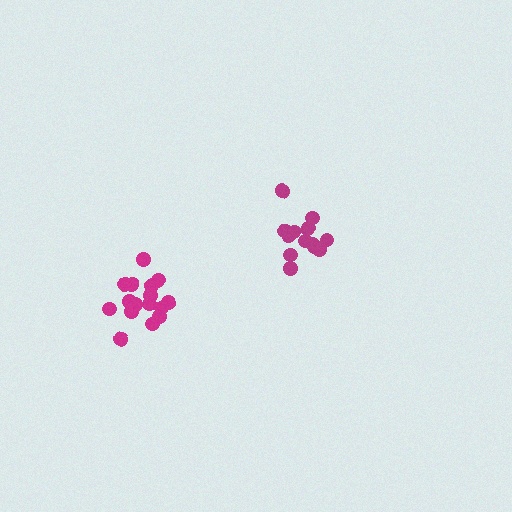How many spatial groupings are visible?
There are 2 spatial groupings.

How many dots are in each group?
Group 1: 17 dots, Group 2: 14 dots (31 total).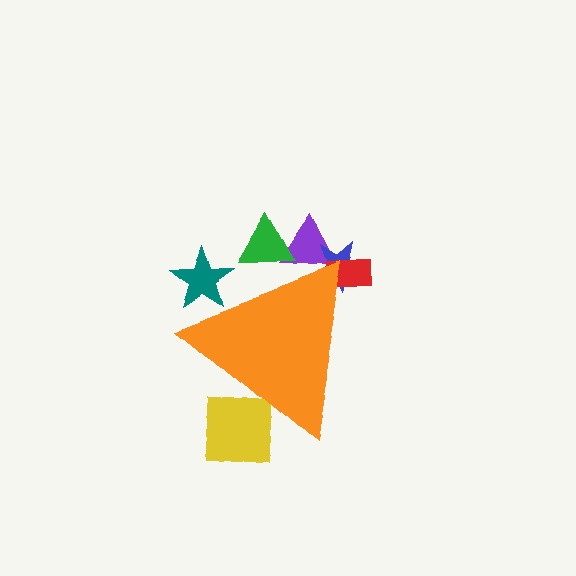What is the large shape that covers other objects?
An orange triangle.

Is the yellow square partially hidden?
Yes, the yellow square is partially hidden behind the orange triangle.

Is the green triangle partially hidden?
Yes, the green triangle is partially hidden behind the orange triangle.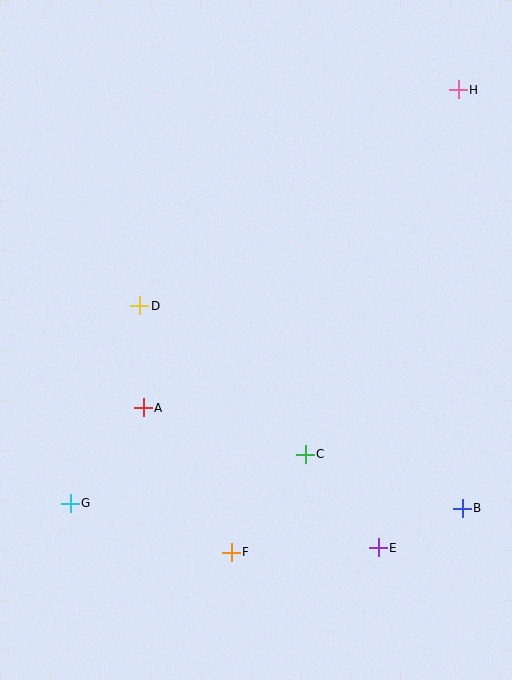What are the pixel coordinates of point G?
Point G is at (70, 503).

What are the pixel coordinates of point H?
Point H is at (458, 90).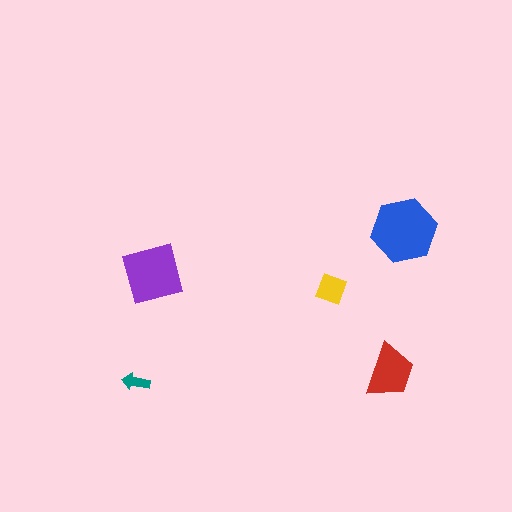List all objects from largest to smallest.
The blue hexagon, the purple square, the red trapezoid, the yellow diamond, the teal arrow.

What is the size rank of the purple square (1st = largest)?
2nd.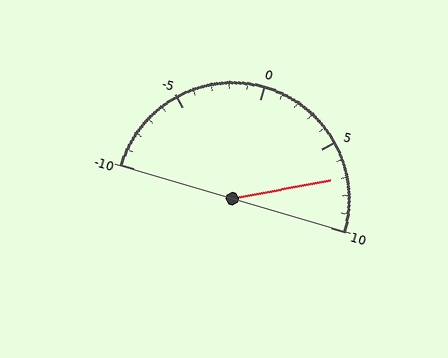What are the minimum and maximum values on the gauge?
The gauge ranges from -10 to 10.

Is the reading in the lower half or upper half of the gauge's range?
The reading is in the upper half of the range (-10 to 10).